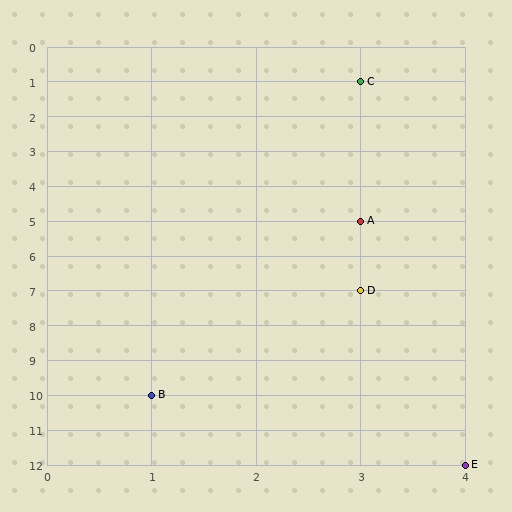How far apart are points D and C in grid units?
Points D and C are 6 rows apart.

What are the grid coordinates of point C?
Point C is at grid coordinates (3, 1).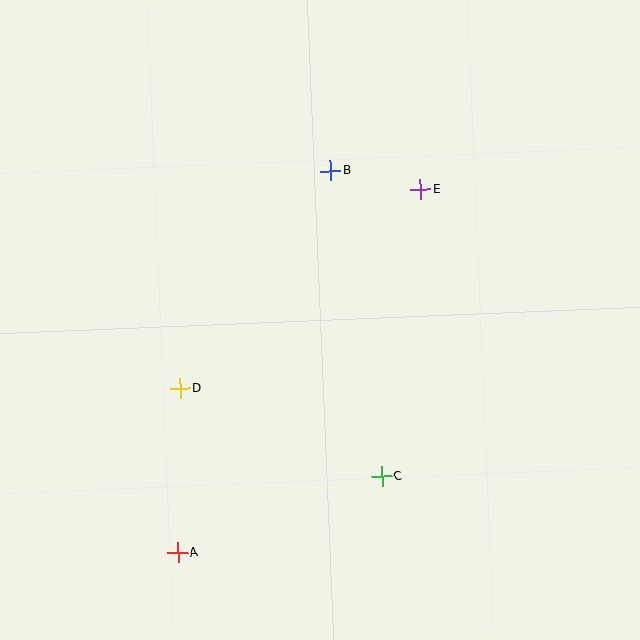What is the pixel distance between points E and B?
The distance between E and B is 92 pixels.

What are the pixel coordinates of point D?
Point D is at (180, 388).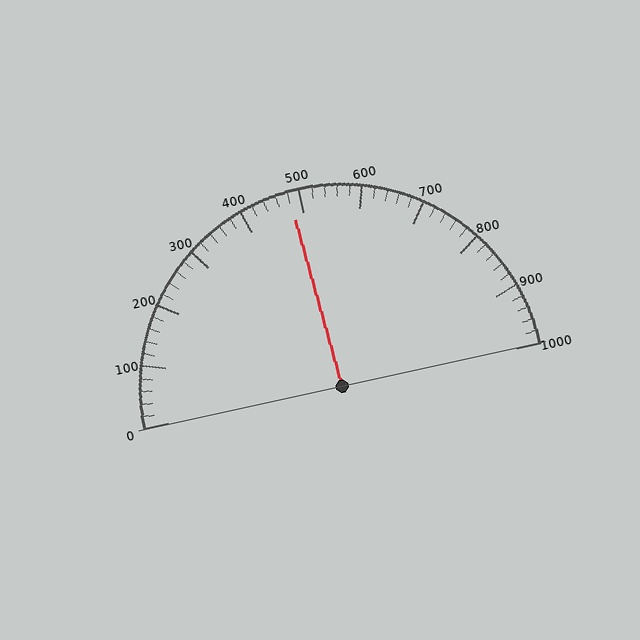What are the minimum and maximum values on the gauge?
The gauge ranges from 0 to 1000.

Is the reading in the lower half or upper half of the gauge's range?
The reading is in the lower half of the range (0 to 1000).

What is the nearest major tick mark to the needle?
The nearest major tick mark is 500.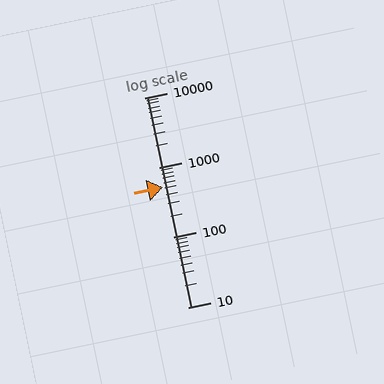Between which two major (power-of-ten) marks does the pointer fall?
The pointer is between 100 and 1000.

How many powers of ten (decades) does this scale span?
The scale spans 3 decades, from 10 to 10000.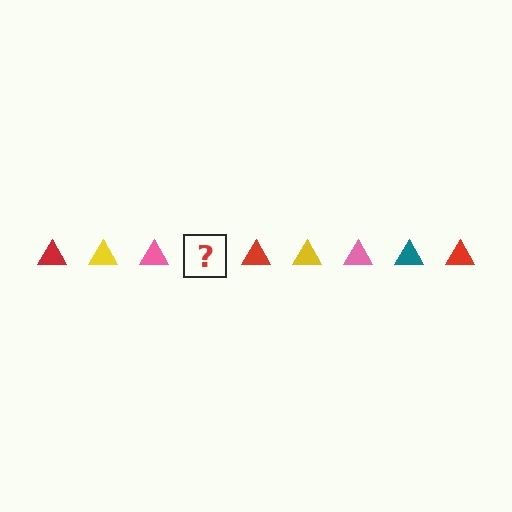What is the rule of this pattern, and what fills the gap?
The rule is that the pattern cycles through red, yellow, pink, teal triangles. The gap should be filled with a teal triangle.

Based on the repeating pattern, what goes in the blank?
The blank should be a teal triangle.